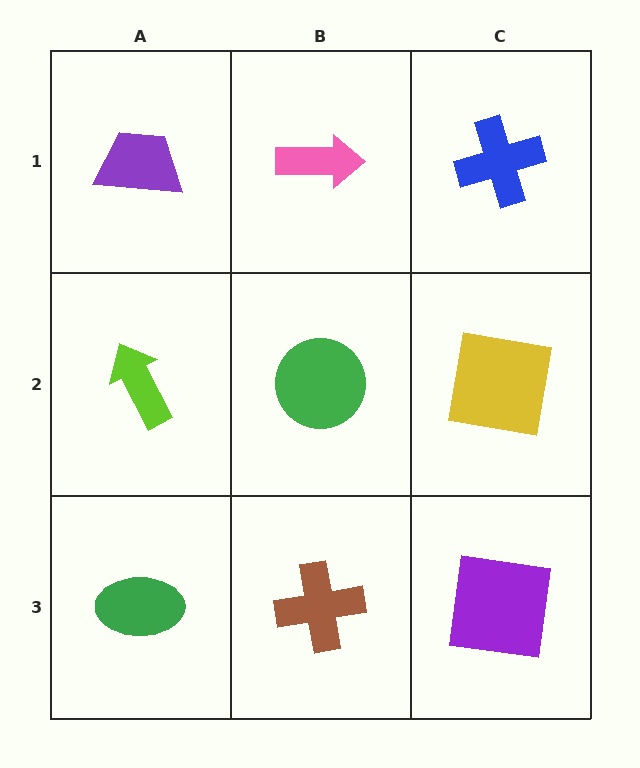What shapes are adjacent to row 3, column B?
A green circle (row 2, column B), a green ellipse (row 3, column A), a purple square (row 3, column C).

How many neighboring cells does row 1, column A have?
2.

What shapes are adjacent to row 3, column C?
A yellow square (row 2, column C), a brown cross (row 3, column B).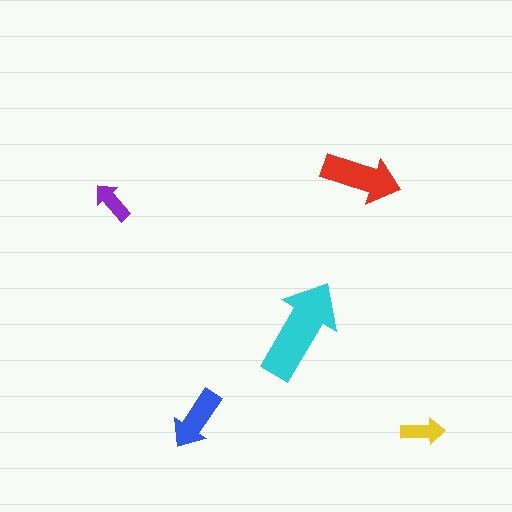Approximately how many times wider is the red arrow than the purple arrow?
About 2 times wider.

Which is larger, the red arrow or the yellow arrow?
The red one.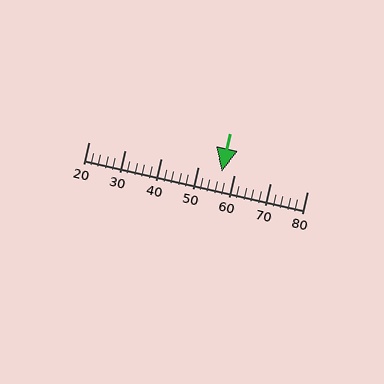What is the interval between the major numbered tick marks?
The major tick marks are spaced 10 units apart.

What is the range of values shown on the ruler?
The ruler shows values from 20 to 80.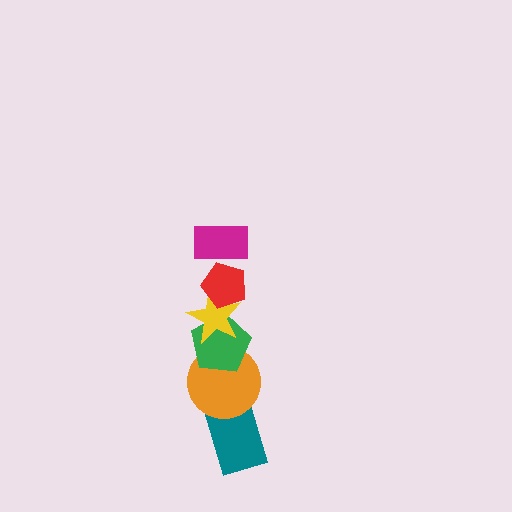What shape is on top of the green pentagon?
The yellow star is on top of the green pentagon.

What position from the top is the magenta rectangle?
The magenta rectangle is 1st from the top.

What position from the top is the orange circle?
The orange circle is 5th from the top.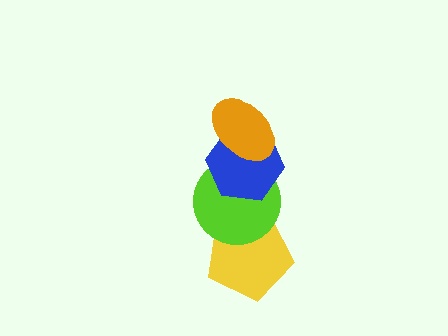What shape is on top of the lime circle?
The blue hexagon is on top of the lime circle.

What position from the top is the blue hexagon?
The blue hexagon is 2nd from the top.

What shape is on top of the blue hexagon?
The orange ellipse is on top of the blue hexagon.